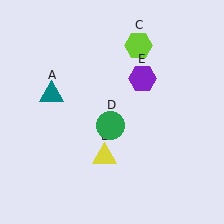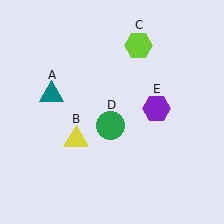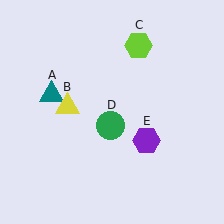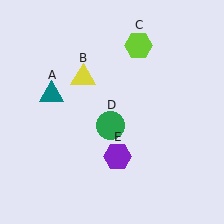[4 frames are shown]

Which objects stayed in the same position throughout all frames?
Teal triangle (object A) and lime hexagon (object C) and green circle (object D) remained stationary.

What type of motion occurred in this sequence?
The yellow triangle (object B), purple hexagon (object E) rotated clockwise around the center of the scene.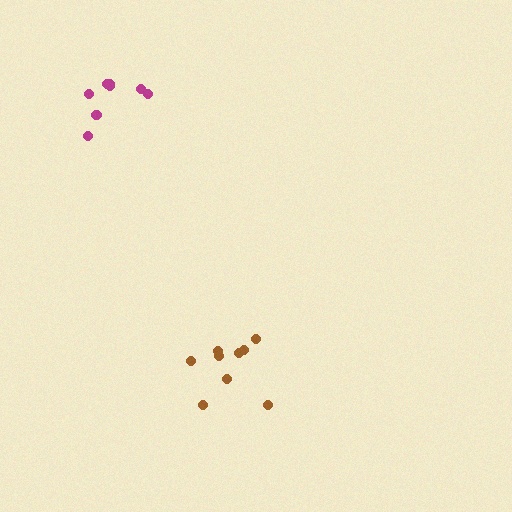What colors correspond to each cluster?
The clusters are colored: brown, magenta.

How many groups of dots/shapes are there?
There are 2 groups.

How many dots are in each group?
Group 1: 9 dots, Group 2: 8 dots (17 total).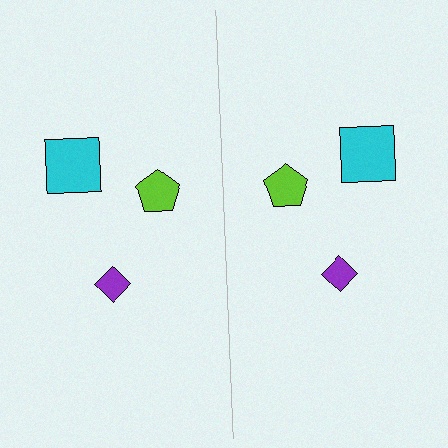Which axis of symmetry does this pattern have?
The pattern has a vertical axis of symmetry running through the center of the image.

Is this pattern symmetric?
Yes, this pattern has bilateral (reflection) symmetry.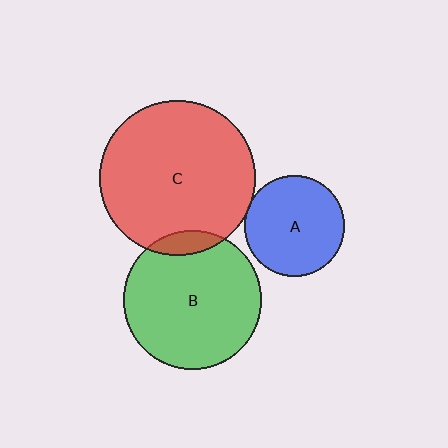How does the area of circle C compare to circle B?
Approximately 1.3 times.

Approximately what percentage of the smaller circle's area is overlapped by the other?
Approximately 10%.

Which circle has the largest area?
Circle C (red).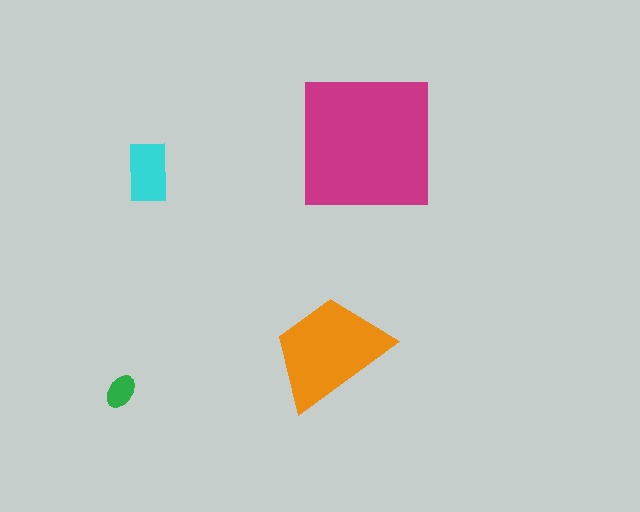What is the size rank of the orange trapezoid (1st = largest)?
2nd.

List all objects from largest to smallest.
The magenta square, the orange trapezoid, the cyan rectangle, the green ellipse.